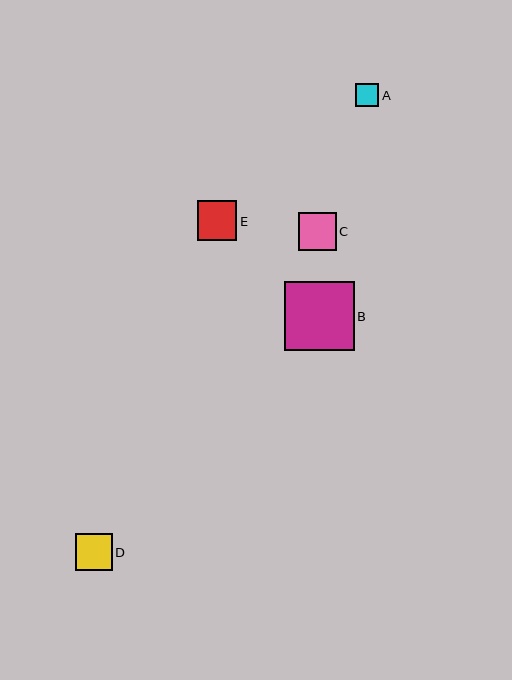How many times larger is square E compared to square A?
Square E is approximately 1.7 times the size of square A.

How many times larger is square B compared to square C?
Square B is approximately 1.8 times the size of square C.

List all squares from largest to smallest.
From largest to smallest: B, E, C, D, A.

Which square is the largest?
Square B is the largest with a size of approximately 69 pixels.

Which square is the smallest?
Square A is the smallest with a size of approximately 23 pixels.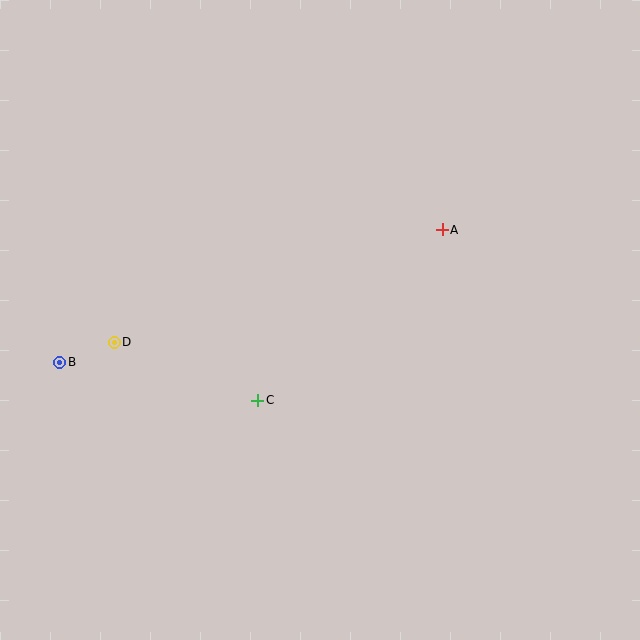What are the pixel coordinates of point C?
Point C is at (258, 400).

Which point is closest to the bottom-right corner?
Point C is closest to the bottom-right corner.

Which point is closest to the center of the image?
Point C at (258, 400) is closest to the center.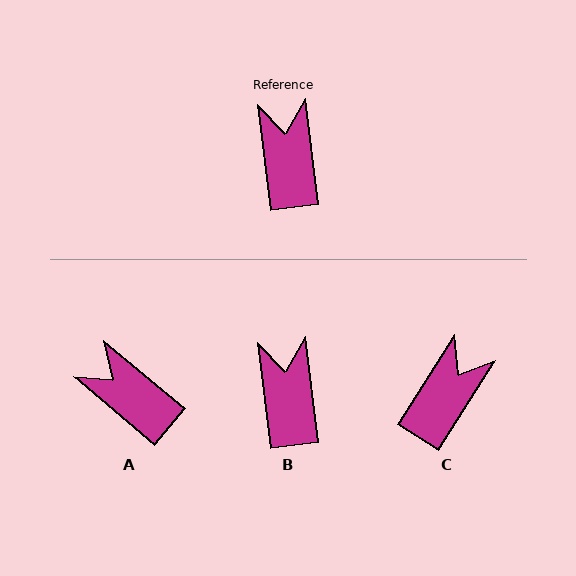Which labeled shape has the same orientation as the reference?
B.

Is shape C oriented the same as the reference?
No, it is off by about 40 degrees.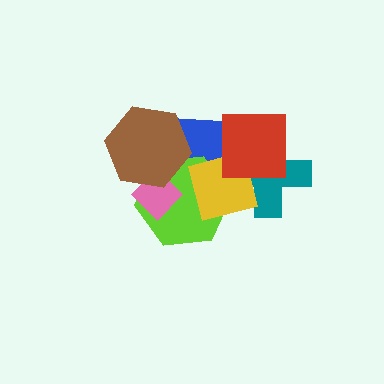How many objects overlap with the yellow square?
4 objects overlap with the yellow square.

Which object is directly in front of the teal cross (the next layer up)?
The yellow square is directly in front of the teal cross.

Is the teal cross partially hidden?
Yes, it is partially covered by another shape.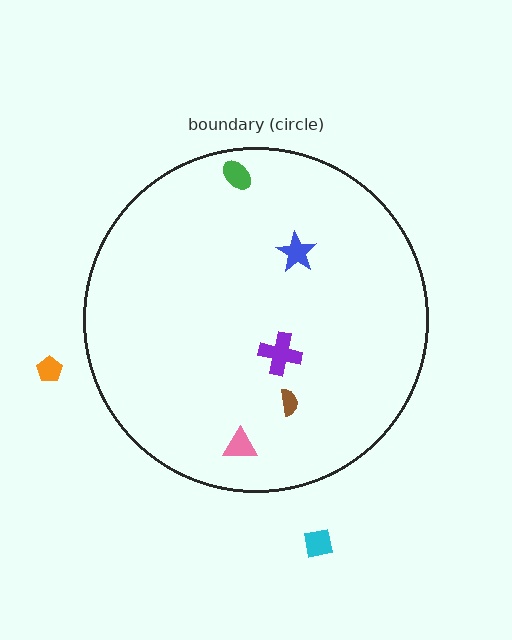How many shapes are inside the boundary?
5 inside, 2 outside.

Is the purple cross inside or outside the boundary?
Inside.